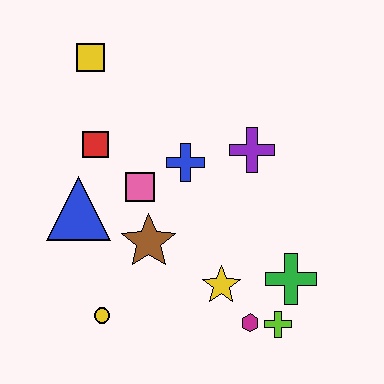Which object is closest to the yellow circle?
The brown star is closest to the yellow circle.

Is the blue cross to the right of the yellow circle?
Yes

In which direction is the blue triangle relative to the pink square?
The blue triangle is to the left of the pink square.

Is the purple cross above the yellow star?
Yes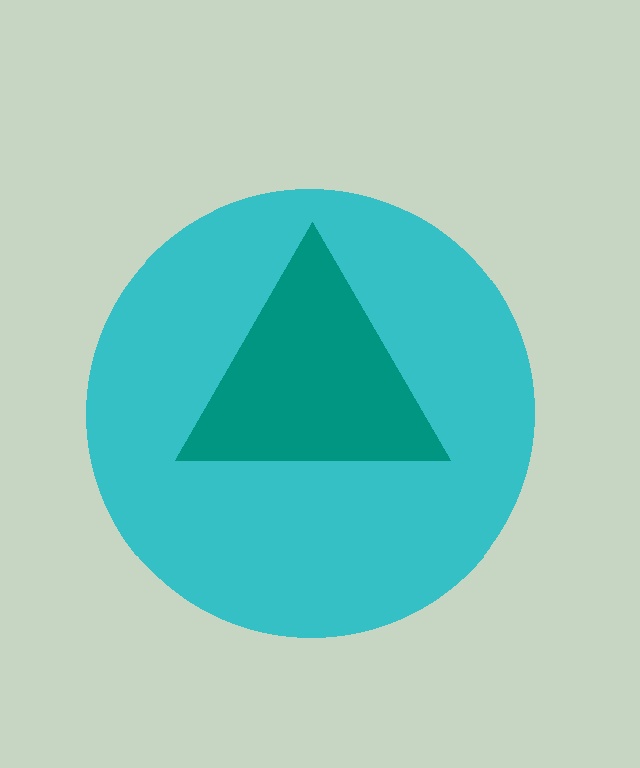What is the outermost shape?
The cyan circle.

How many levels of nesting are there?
2.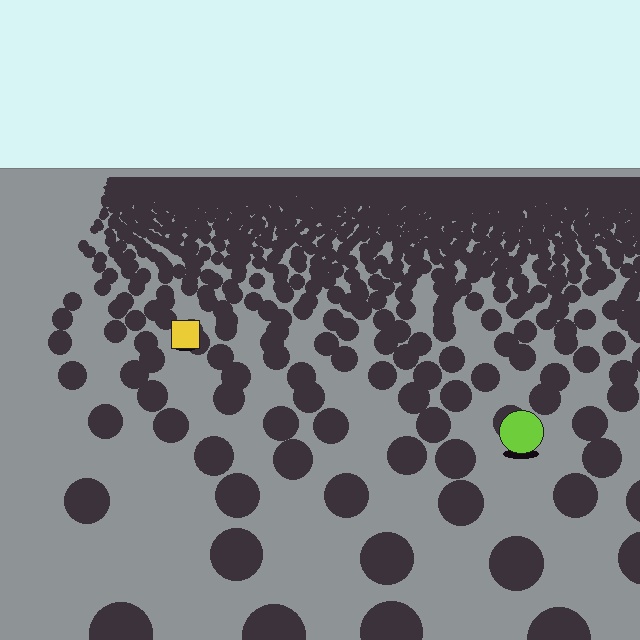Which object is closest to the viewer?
The lime circle is closest. The texture marks near it are larger and more spread out.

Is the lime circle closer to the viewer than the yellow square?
Yes. The lime circle is closer — you can tell from the texture gradient: the ground texture is coarser near it.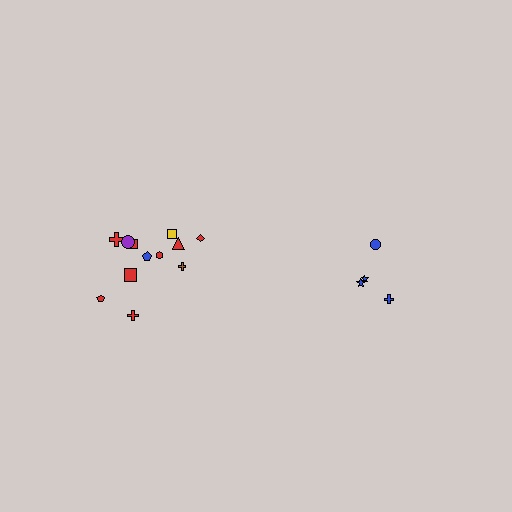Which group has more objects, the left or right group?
The left group.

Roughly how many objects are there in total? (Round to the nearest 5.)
Roughly 15 objects in total.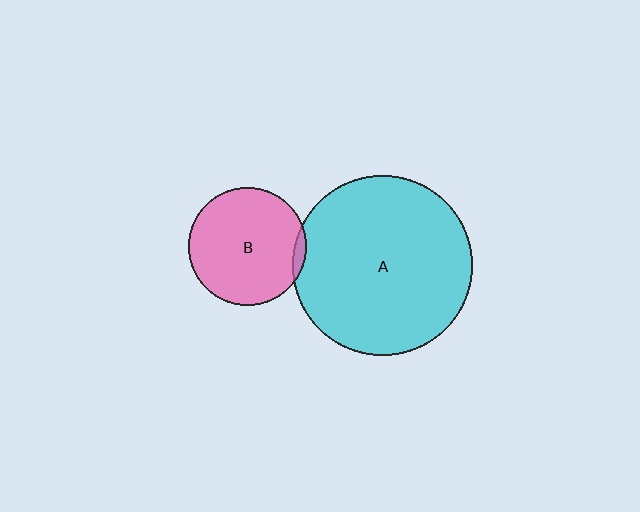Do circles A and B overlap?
Yes.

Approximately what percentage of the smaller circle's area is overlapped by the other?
Approximately 5%.